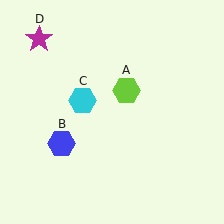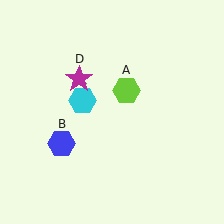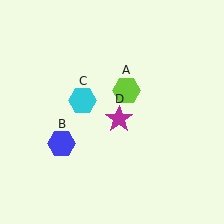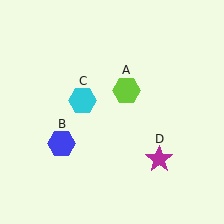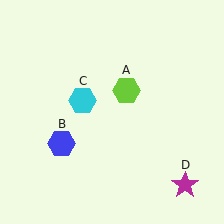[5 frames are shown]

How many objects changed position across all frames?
1 object changed position: magenta star (object D).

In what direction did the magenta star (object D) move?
The magenta star (object D) moved down and to the right.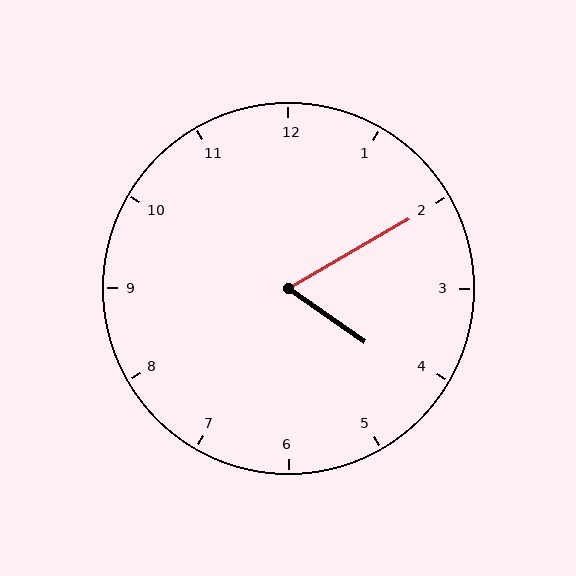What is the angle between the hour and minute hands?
Approximately 65 degrees.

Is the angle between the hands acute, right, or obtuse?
It is acute.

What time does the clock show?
4:10.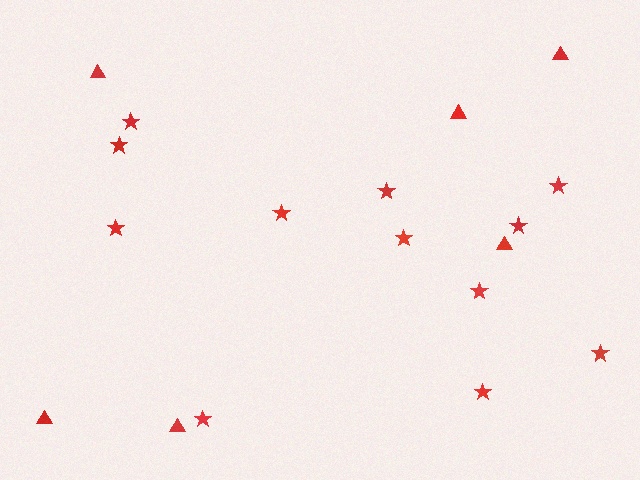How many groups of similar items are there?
There are 2 groups: one group of triangles (6) and one group of stars (12).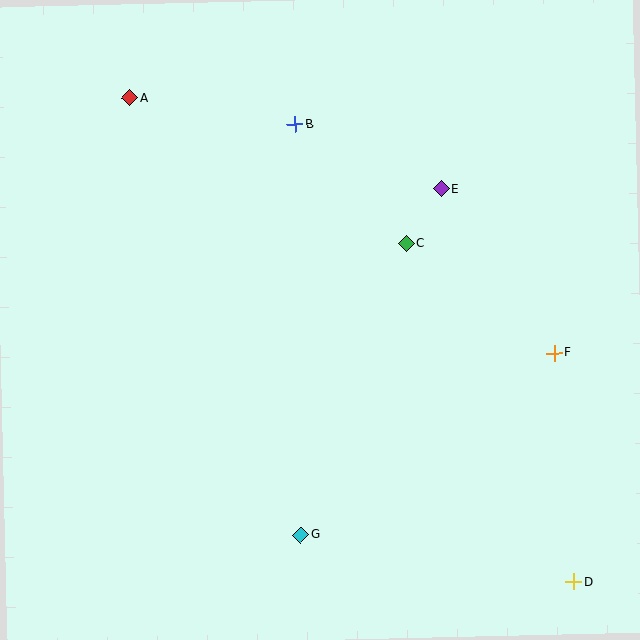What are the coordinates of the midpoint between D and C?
The midpoint between D and C is at (490, 413).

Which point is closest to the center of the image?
Point C at (407, 243) is closest to the center.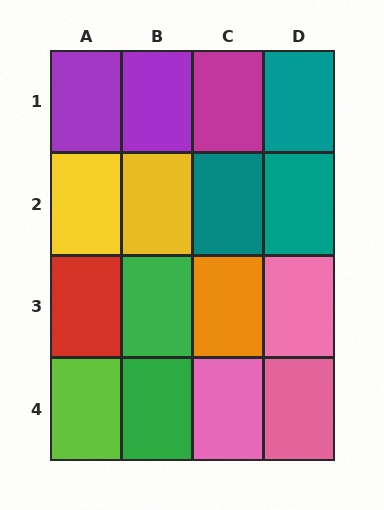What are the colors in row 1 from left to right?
Purple, purple, magenta, teal.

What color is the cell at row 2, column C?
Teal.